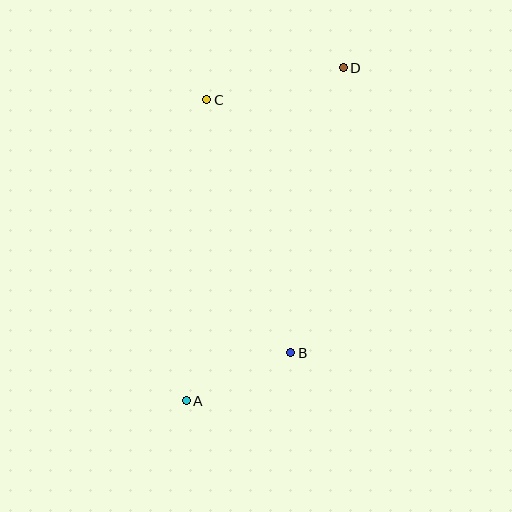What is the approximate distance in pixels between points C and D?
The distance between C and D is approximately 140 pixels.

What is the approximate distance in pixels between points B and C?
The distance between B and C is approximately 266 pixels.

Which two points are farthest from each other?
Points A and D are farthest from each other.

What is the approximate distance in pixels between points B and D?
The distance between B and D is approximately 290 pixels.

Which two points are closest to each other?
Points A and B are closest to each other.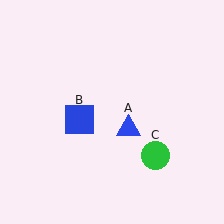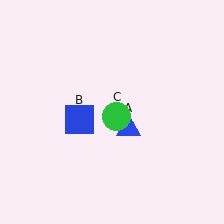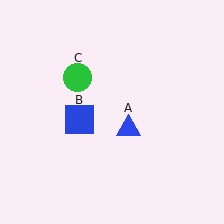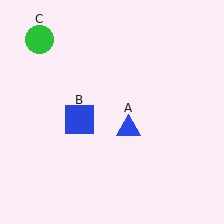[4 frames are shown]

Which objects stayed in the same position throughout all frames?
Blue triangle (object A) and blue square (object B) remained stationary.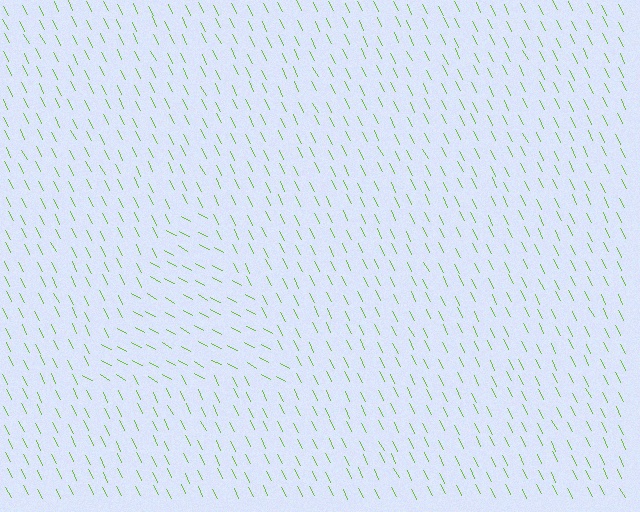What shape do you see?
I see a triangle.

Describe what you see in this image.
The image is filled with small lime line segments. A triangle region in the image has lines oriented differently from the surrounding lines, creating a visible texture boundary.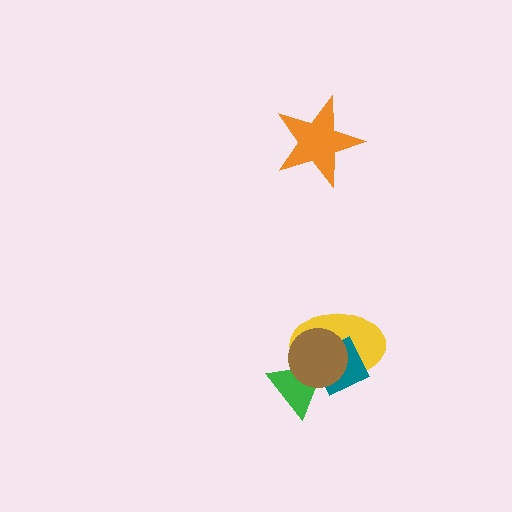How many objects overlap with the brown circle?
3 objects overlap with the brown circle.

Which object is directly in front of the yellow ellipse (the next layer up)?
The teal diamond is directly in front of the yellow ellipse.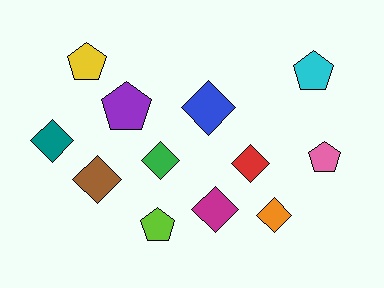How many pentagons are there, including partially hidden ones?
There are 5 pentagons.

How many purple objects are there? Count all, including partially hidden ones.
There is 1 purple object.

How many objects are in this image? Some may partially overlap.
There are 12 objects.